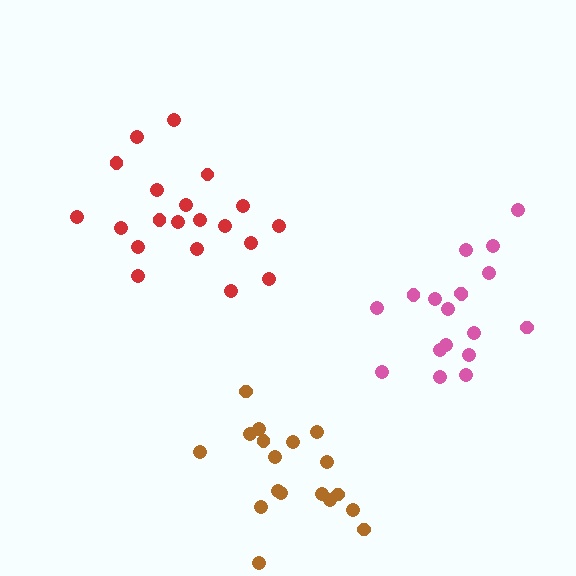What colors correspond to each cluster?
The clusters are colored: red, pink, brown.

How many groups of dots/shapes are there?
There are 3 groups.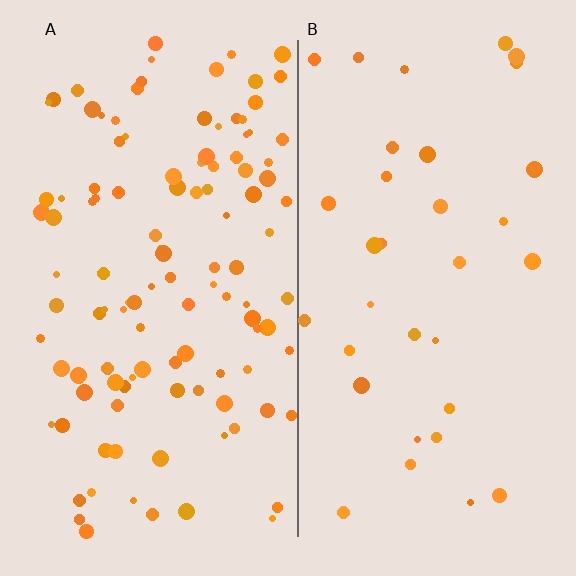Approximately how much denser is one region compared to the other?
Approximately 3.4× — region A over region B.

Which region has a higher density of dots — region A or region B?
A (the left).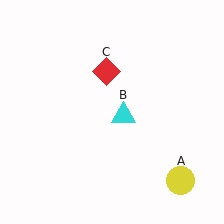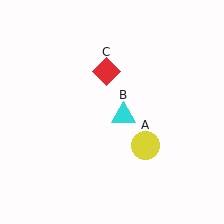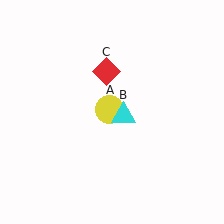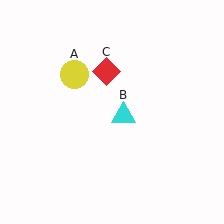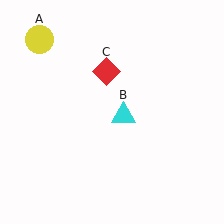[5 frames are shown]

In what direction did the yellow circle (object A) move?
The yellow circle (object A) moved up and to the left.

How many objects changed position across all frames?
1 object changed position: yellow circle (object A).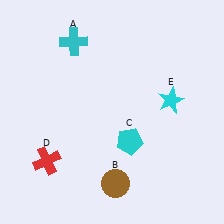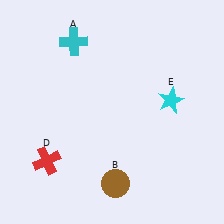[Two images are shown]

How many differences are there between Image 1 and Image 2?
There is 1 difference between the two images.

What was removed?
The cyan pentagon (C) was removed in Image 2.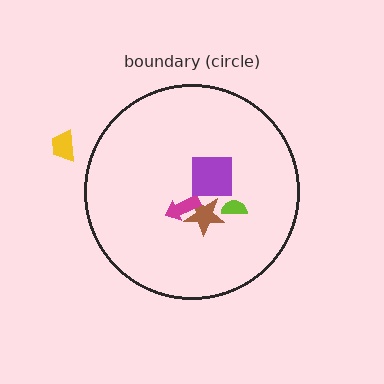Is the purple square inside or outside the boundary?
Inside.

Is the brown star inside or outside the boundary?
Inside.